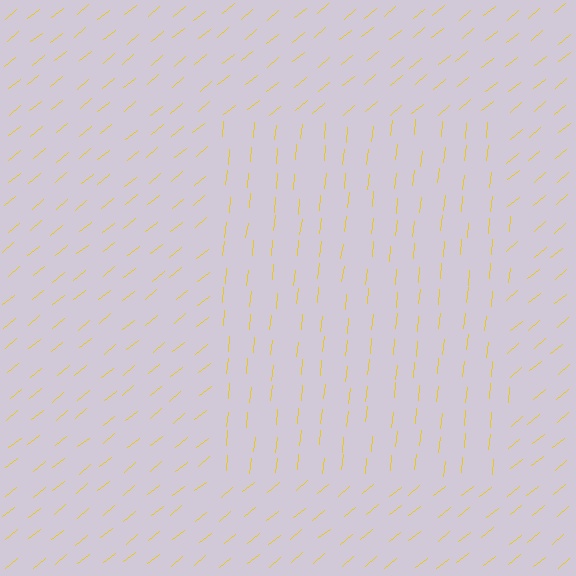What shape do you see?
I see a rectangle.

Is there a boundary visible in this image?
Yes, there is a texture boundary formed by a change in line orientation.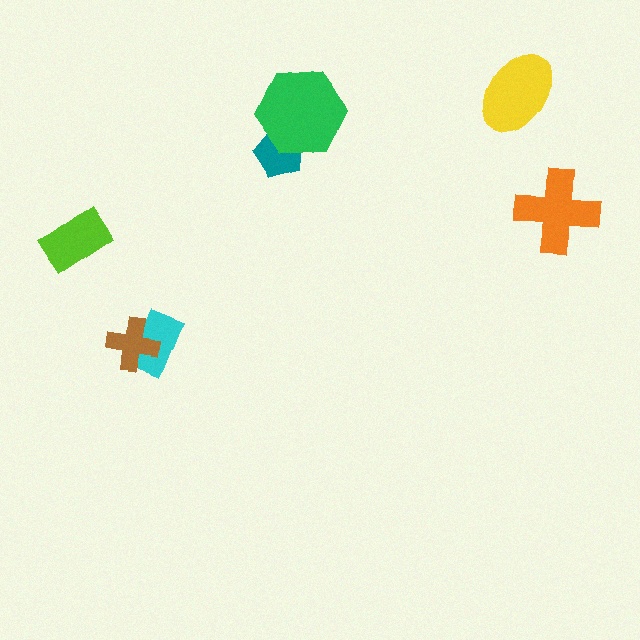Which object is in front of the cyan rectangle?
The brown cross is in front of the cyan rectangle.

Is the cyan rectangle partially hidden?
Yes, it is partially covered by another shape.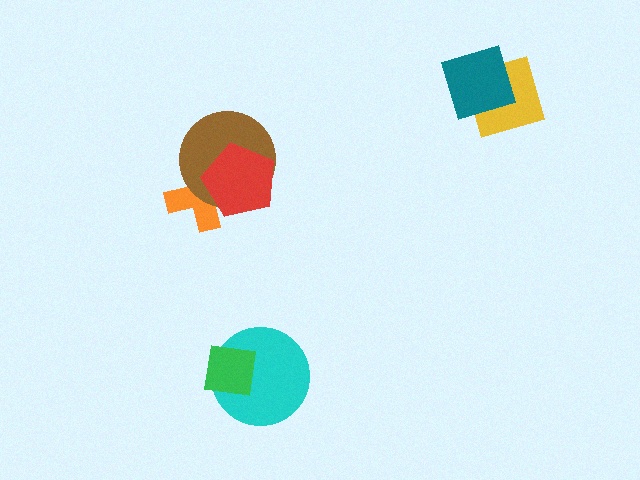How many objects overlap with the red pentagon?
2 objects overlap with the red pentagon.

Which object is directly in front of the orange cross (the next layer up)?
The brown circle is directly in front of the orange cross.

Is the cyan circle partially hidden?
Yes, it is partially covered by another shape.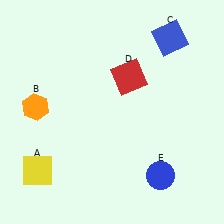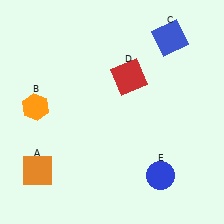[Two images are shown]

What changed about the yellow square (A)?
In Image 1, A is yellow. In Image 2, it changed to orange.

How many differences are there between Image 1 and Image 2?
There is 1 difference between the two images.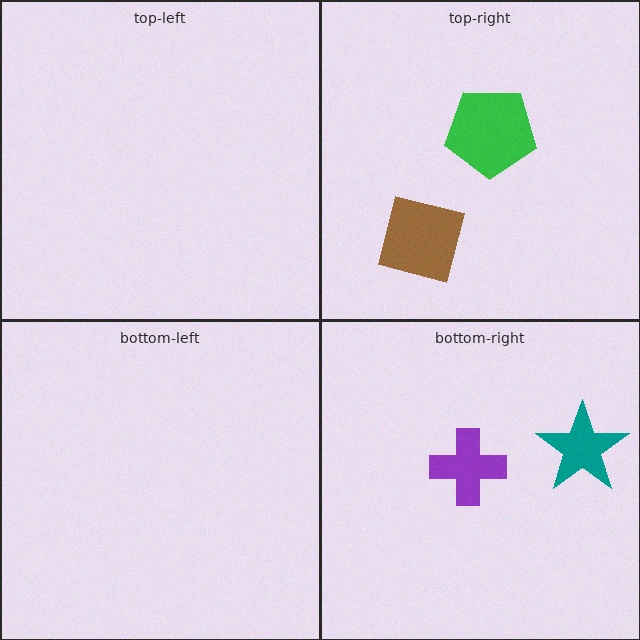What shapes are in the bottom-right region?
The purple cross, the teal star.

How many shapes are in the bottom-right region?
2.